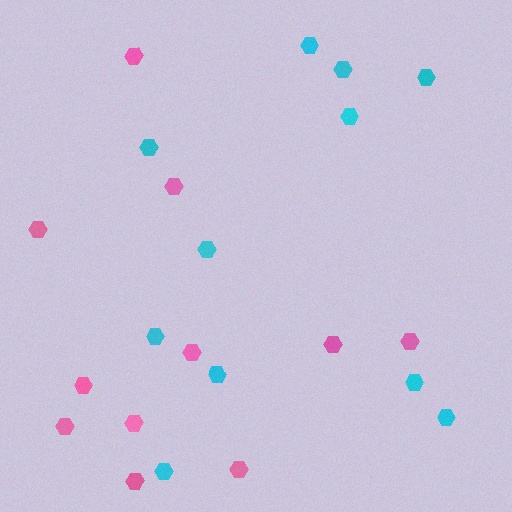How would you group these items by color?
There are 2 groups: one group of cyan hexagons (11) and one group of pink hexagons (11).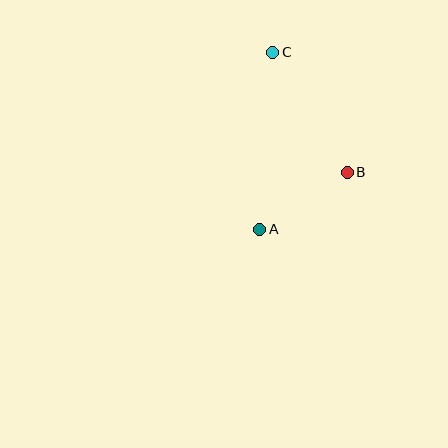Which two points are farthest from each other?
Points A and C are farthest from each other.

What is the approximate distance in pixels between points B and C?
The distance between B and C is approximately 141 pixels.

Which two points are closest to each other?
Points A and B are closest to each other.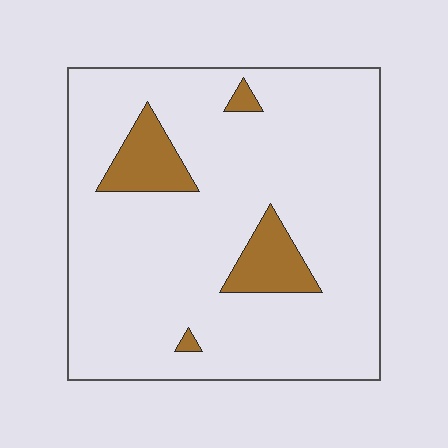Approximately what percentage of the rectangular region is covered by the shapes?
Approximately 10%.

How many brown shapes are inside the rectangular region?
4.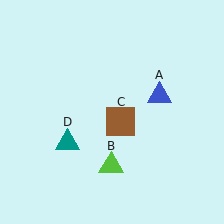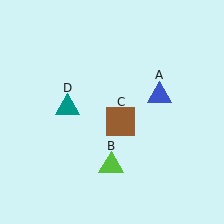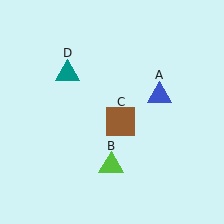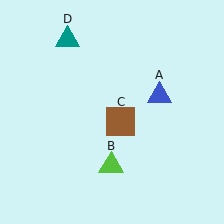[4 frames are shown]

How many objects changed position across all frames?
1 object changed position: teal triangle (object D).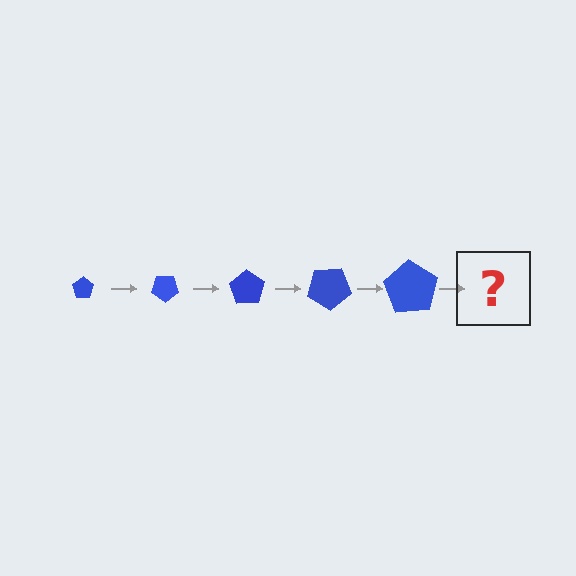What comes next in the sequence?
The next element should be a pentagon, larger than the previous one and rotated 175 degrees from the start.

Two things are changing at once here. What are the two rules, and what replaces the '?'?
The two rules are that the pentagon grows larger each step and it rotates 35 degrees each step. The '?' should be a pentagon, larger than the previous one and rotated 175 degrees from the start.